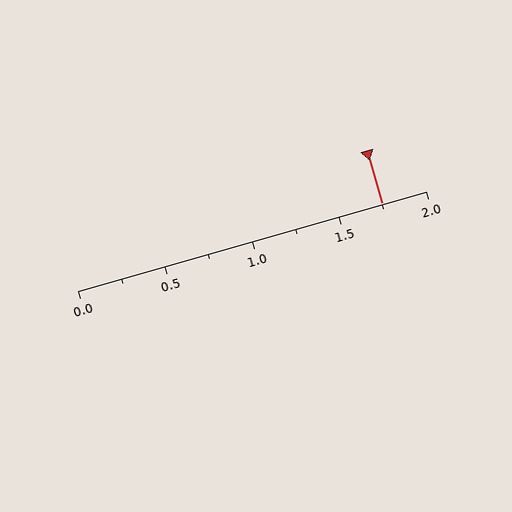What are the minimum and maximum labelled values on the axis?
The axis runs from 0.0 to 2.0.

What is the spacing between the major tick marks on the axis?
The major ticks are spaced 0.5 apart.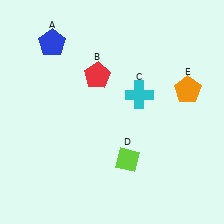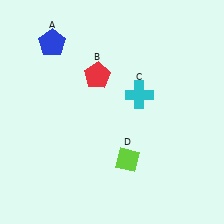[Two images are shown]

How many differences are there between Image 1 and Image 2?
There is 1 difference between the two images.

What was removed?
The orange pentagon (E) was removed in Image 2.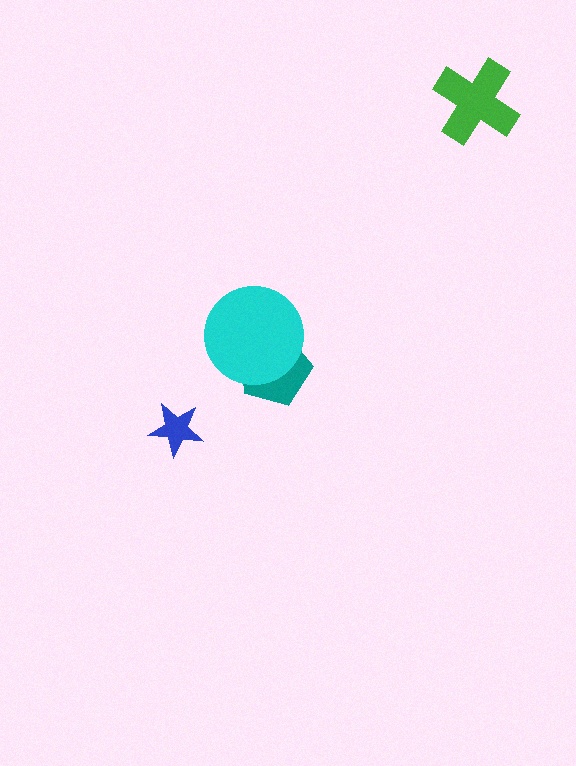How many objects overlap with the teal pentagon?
1 object overlaps with the teal pentagon.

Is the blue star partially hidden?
No, no other shape covers it.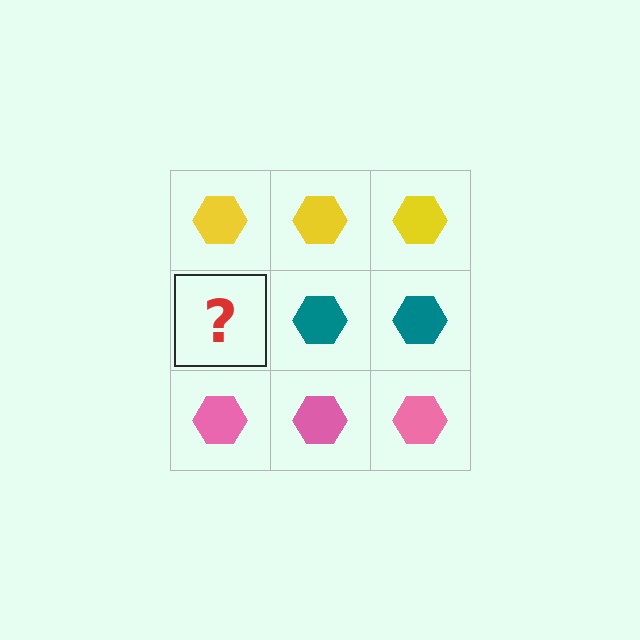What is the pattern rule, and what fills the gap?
The rule is that each row has a consistent color. The gap should be filled with a teal hexagon.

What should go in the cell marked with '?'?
The missing cell should contain a teal hexagon.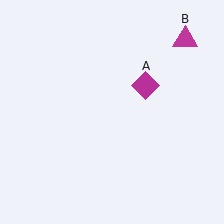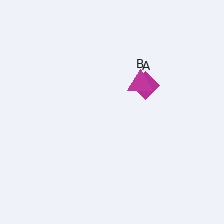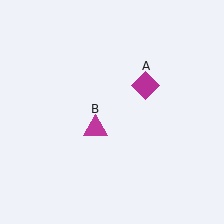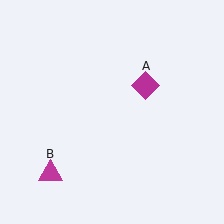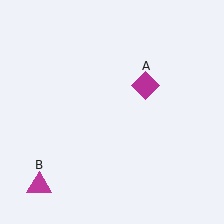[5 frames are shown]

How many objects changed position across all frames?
1 object changed position: magenta triangle (object B).